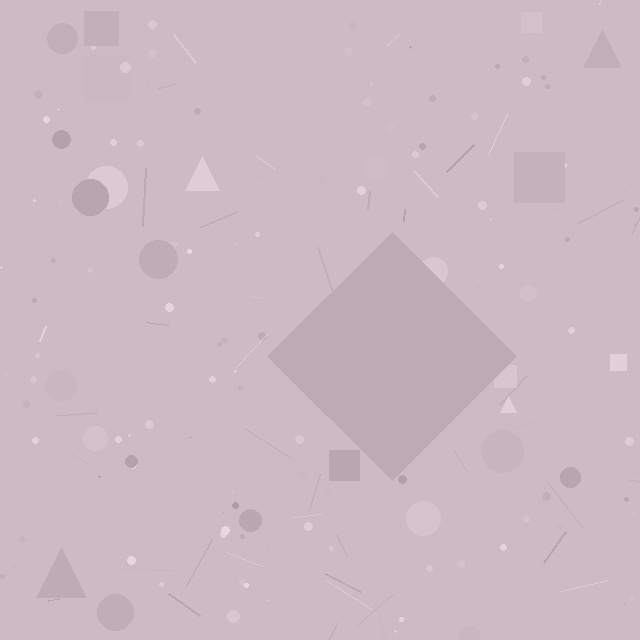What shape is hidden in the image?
A diamond is hidden in the image.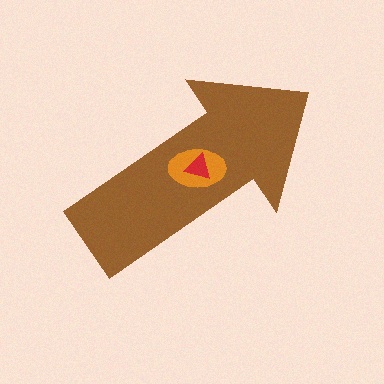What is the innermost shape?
The red triangle.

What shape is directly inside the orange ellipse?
The red triangle.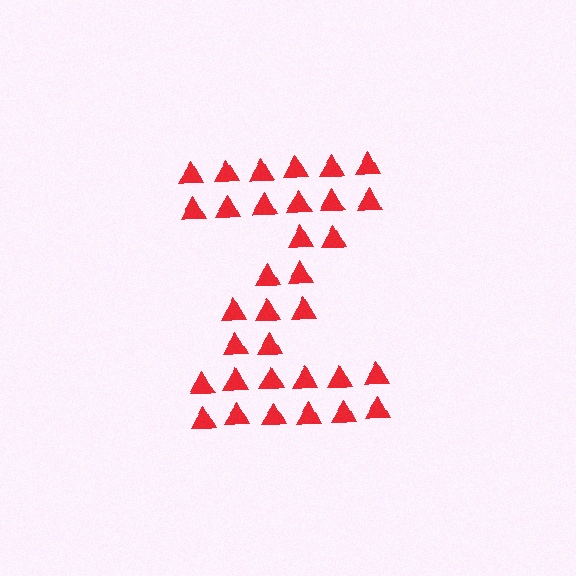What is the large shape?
The large shape is the letter Z.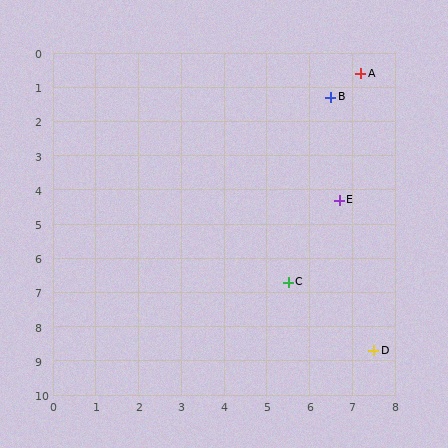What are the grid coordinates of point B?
Point B is at approximately (6.5, 1.3).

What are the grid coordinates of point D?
Point D is at approximately (7.5, 8.7).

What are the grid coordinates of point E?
Point E is at approximately (6.7, 4.3).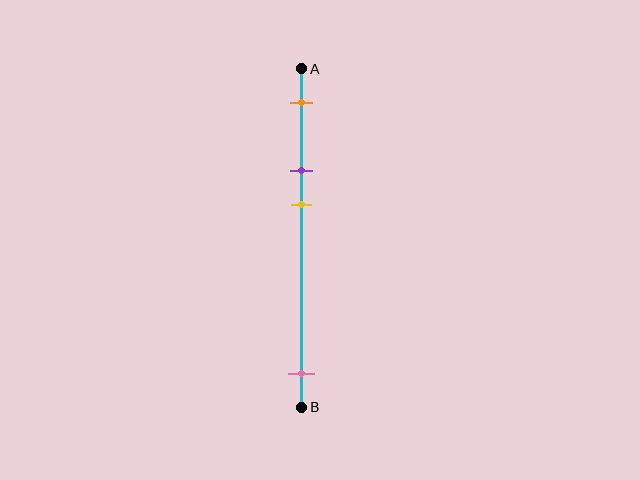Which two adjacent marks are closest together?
The purple and yellow marks are the closest adjacent pair.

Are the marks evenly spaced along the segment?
No, the marks are not evenly spaced.